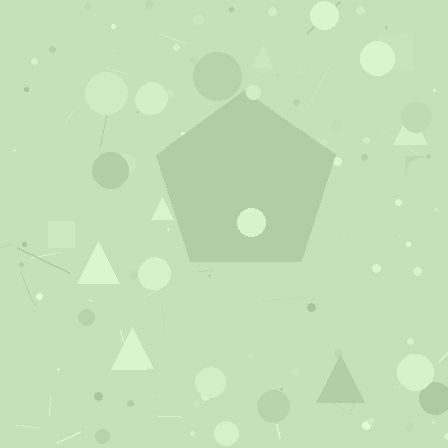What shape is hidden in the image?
A pentagon is hidden in the image.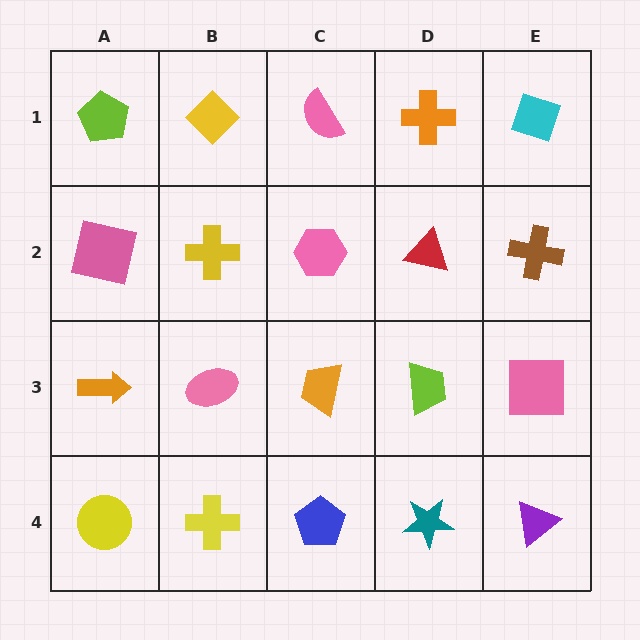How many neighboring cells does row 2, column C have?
4.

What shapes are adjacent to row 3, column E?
A brown cross (row 2, column E), a purple triangle (row 4, column E), a lime trapezoid (row 3, column D).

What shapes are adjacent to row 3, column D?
A red triangle (row 2, column D), a teal star (row 4, column D), an orange trapezoid (row 3, column C), a pink square (row 3, column E).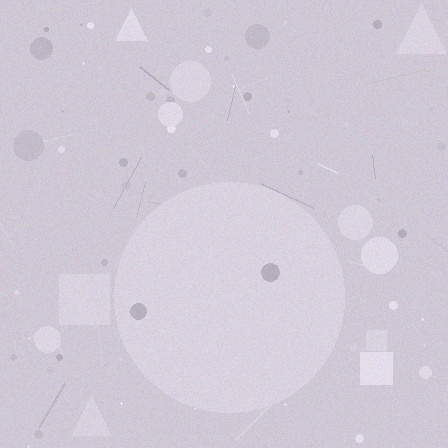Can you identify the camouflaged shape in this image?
The camouflaged shape is a circle.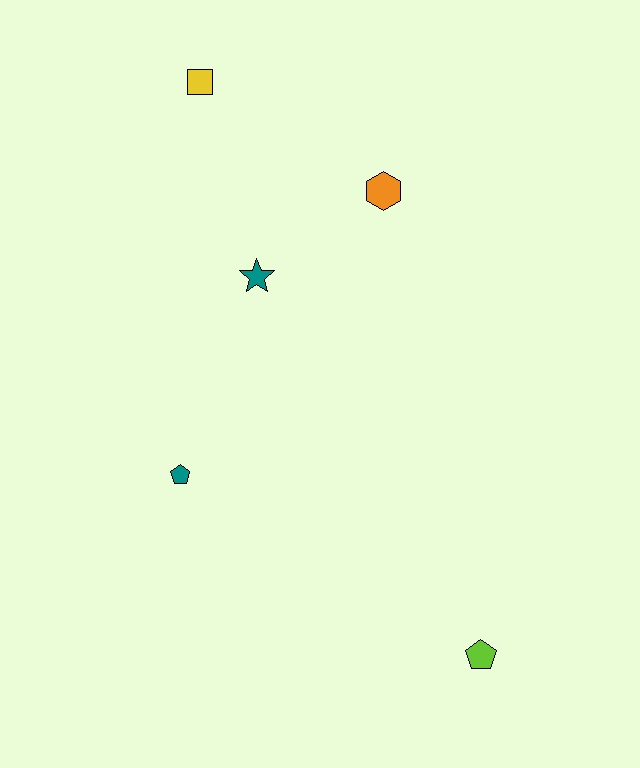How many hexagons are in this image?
There is 1 hexagon.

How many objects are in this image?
There are 5 objects.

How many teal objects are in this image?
There are 2 teal objects.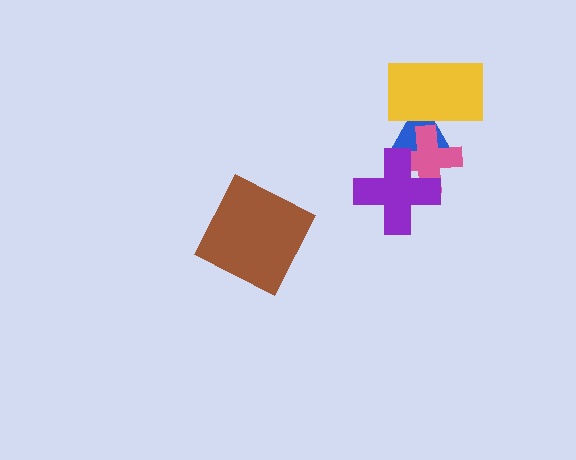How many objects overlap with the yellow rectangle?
2 objects overlap with the yellow rectangle.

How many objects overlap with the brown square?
0 objects overlap with the brown square.